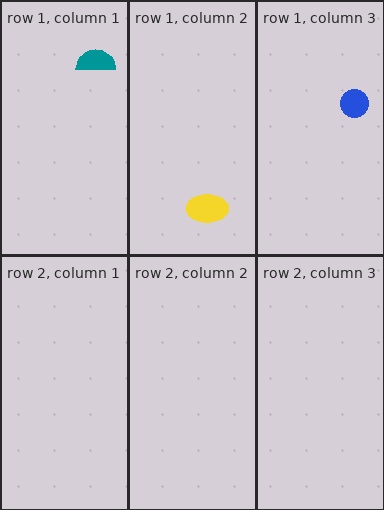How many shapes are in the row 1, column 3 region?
1.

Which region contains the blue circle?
The row 1, column 3 region.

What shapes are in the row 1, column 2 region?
The yellow ellipse.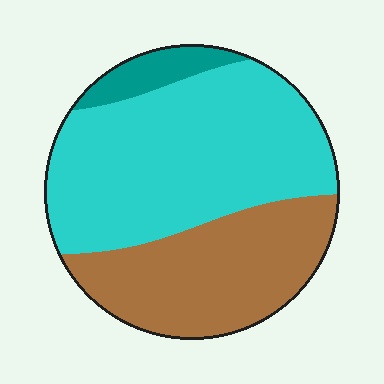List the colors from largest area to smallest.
From largest to smallest: cyan, brown, teal.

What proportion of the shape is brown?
Brown covers around 35% of the shape.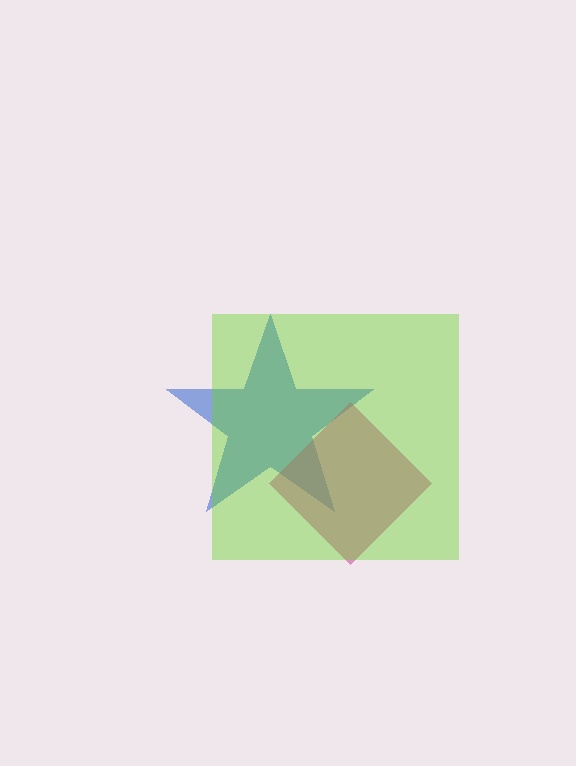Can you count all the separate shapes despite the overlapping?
Yes, there are 3 separate shapes.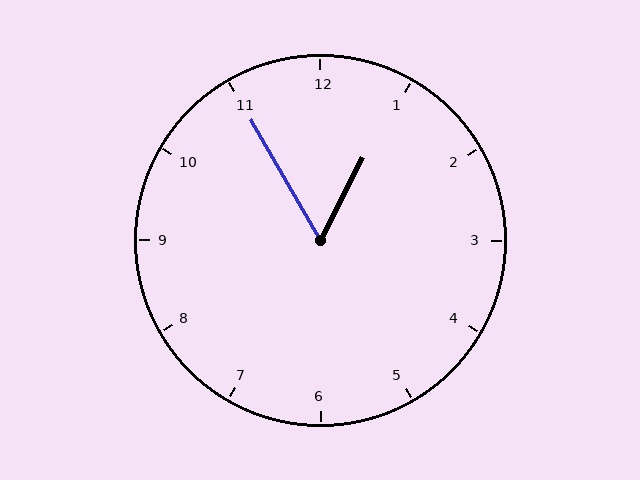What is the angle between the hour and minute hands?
Approximately 58 degrees.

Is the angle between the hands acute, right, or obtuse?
It is acute.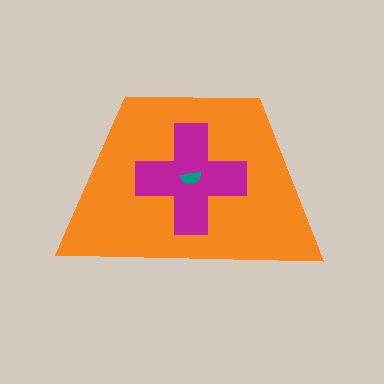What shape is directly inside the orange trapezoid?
The magenta cross.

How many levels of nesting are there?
3.